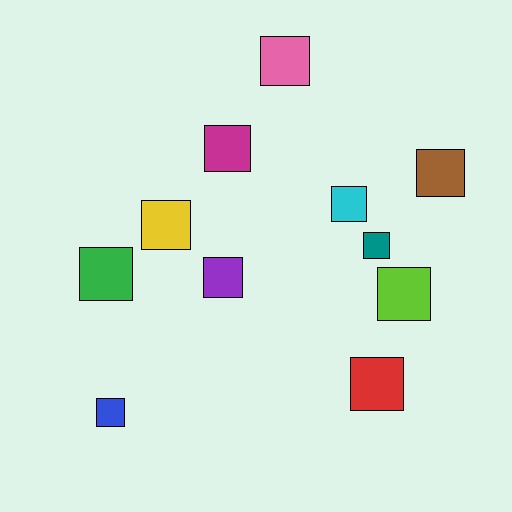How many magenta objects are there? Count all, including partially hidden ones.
There is 1 magenta object.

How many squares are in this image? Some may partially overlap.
There are 11 squares.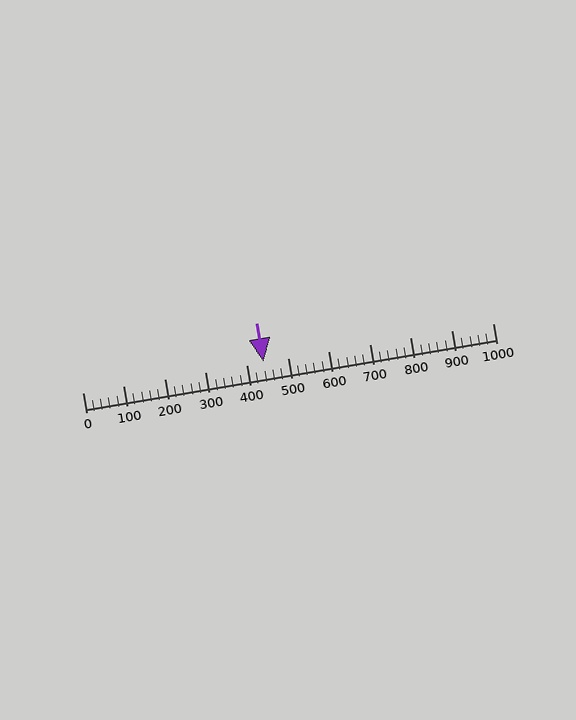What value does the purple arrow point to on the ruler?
The purple arrow points to approximately 440.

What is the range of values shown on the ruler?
The ruler shows values from 0 to 1000.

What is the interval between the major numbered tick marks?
The major tick marks are spaced 100 units apart.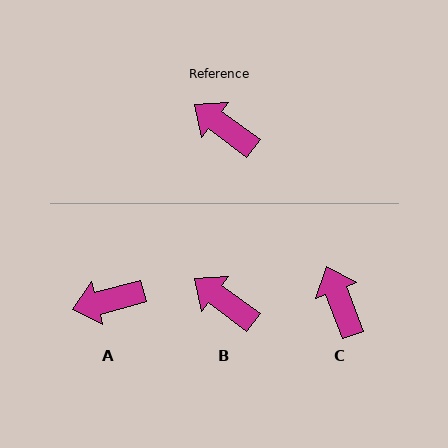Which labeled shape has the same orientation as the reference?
B.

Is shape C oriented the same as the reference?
No, it is off by about 32 degrees.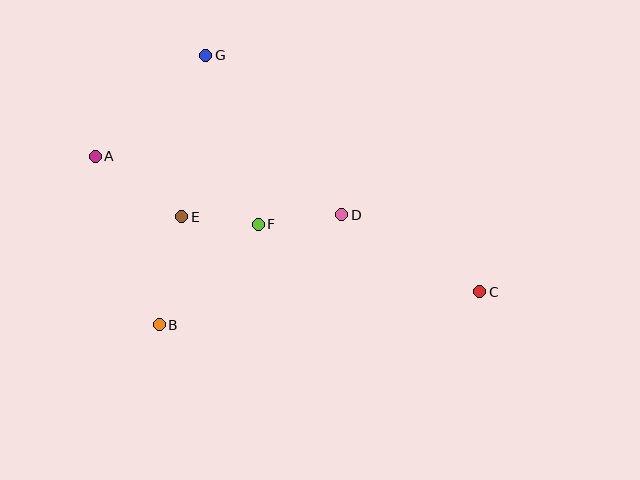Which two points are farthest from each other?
Points A and C are farthest from each other.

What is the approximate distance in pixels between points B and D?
The distance between B and D is approximately 213 pixels.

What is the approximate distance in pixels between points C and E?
The distance between C and E is approximately 307 pixels.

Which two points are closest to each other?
Points E and F are closest to each other.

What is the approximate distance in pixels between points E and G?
The distance between E and G is approximately 163 pixels.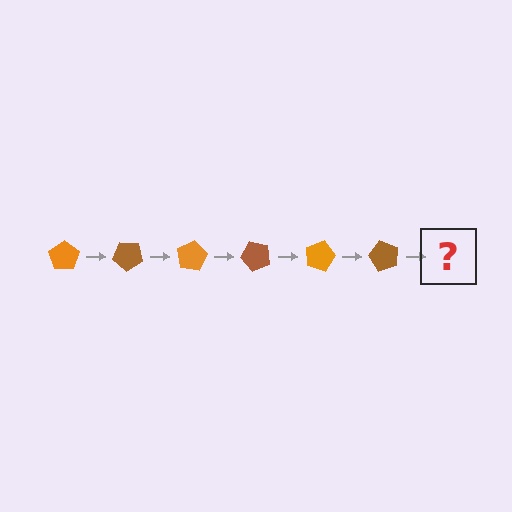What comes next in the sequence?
The next element should be an orange pentagon, rotated 240 degrees from the start.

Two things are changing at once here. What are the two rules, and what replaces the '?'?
The two rules are that it rotates 40 degrees each step and the color cycles through orange and brown. The '?' should be an orange pentagon, rotated 240 degrees from the start.